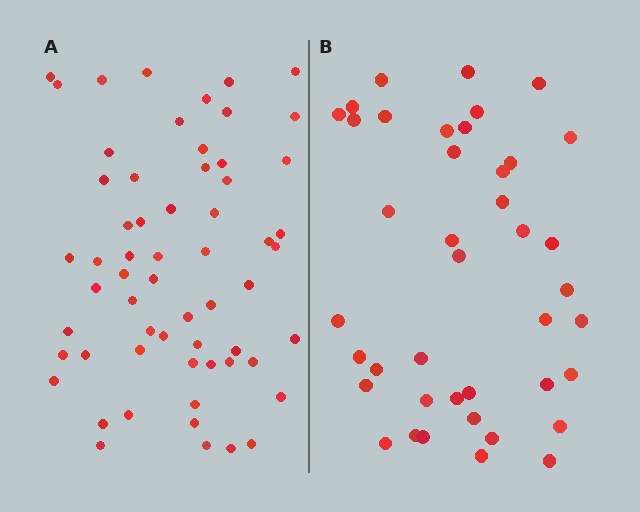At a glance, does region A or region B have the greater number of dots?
Region A (the left region) has more dots.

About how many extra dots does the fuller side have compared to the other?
Region A has approximately 20 more dots than region B.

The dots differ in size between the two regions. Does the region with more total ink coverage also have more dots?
No. Region B has more total ink coverage because its dots are larger, but region A actually contains more individual dots. Total area can be misleading — the number of items is what matters here.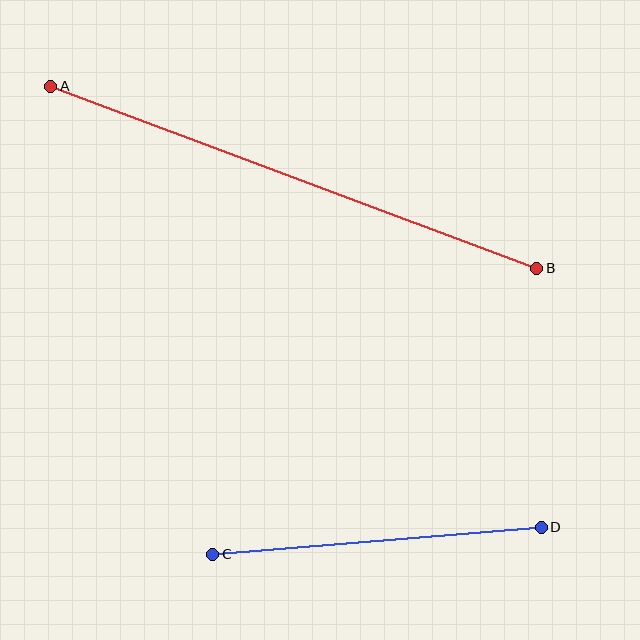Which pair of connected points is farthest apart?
Points A and B are farthest apart.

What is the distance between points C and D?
The distance is approximately 330 pixels.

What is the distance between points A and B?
The distance is approximately 519 pixels.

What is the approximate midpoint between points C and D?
The midpoint is at approximately (377, 541) pixels.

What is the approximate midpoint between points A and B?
The midpoint is at approximately (294, 177) pixels.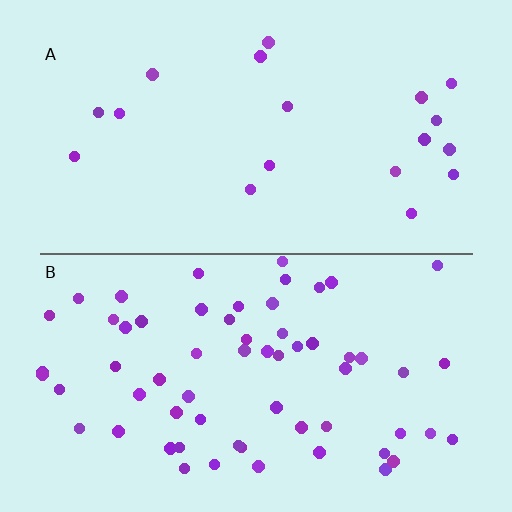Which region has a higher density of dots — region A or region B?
B (the bottom).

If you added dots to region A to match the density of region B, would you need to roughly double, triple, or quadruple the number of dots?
Approximately triple.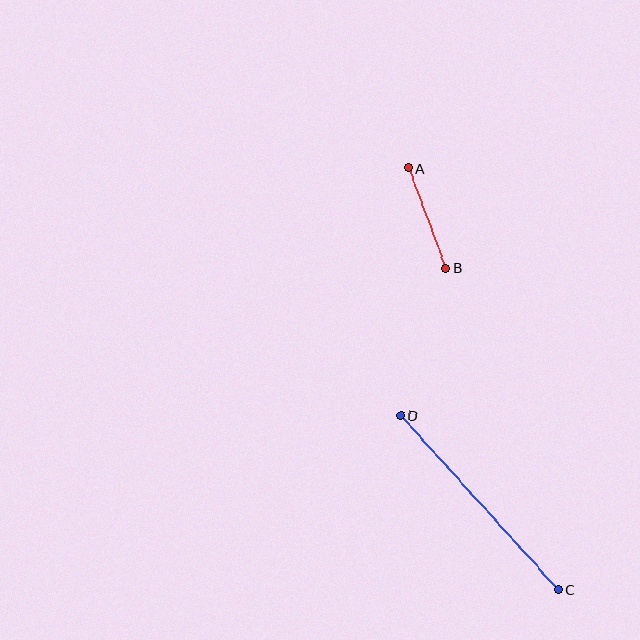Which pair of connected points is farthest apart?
Points C and D are farthest apart.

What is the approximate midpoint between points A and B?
The midpoint is at approximately (427, 218) pixels.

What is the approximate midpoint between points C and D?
The midpoint is at approximately (479, 502) pixels.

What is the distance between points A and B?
The distance is approximately 107 pixels.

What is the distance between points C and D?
The distance is approximately 235 pixels.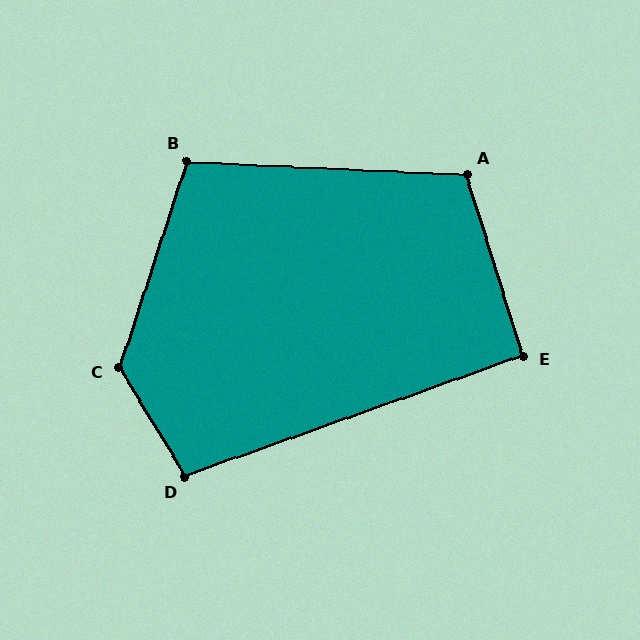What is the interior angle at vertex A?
Approximately 110 degrees (obtuse).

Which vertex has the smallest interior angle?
E, at approximately 92 degrees.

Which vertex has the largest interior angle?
C, at approximately 130 degrees.